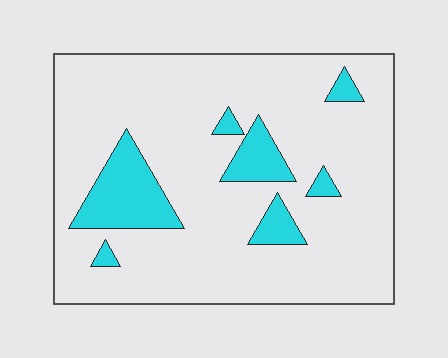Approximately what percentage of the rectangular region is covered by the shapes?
Approximately 15%.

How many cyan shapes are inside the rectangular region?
7.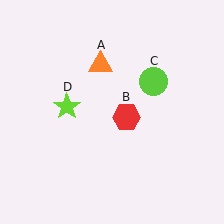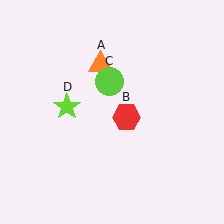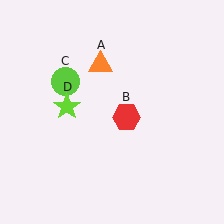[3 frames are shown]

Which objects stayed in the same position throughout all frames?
Orange triangle (object A) and red hexagon (object B) and lime star (object D) remained stationary.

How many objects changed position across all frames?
1 object changed position: lime circle (object C).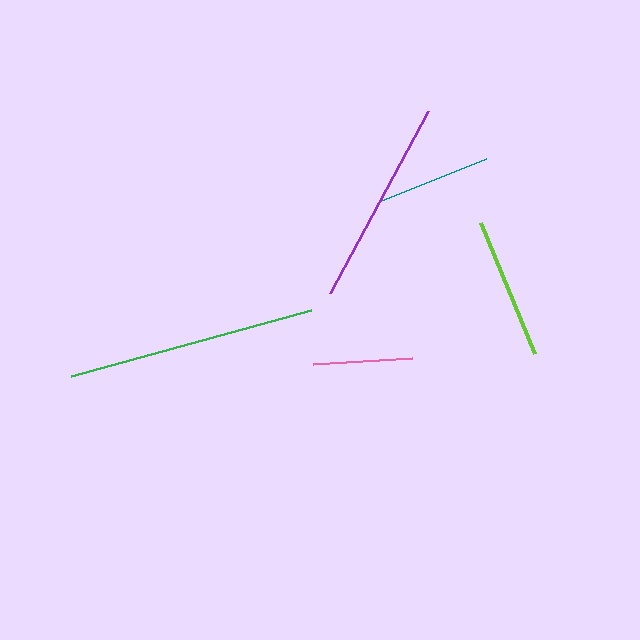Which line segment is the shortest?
The pink line is the shortest at approximately 99 pixels.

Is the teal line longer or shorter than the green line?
The green line is longer than the teal line.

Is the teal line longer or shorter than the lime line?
The lime line is longer than the teal line.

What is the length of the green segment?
The green segment is approximately 249 pixels long.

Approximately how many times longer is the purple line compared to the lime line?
The purple line is approximately 1.5 times the length of the lime line.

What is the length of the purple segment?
The purple segment is approximately 207 pixels long.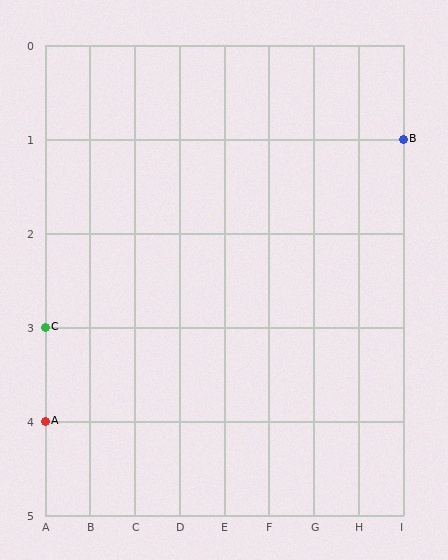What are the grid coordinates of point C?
Point C is at grid coordinates (A, 3).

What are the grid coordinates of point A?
Point A is at grid coordinates (A, 4).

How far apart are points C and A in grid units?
Points C and A are 1 row apart.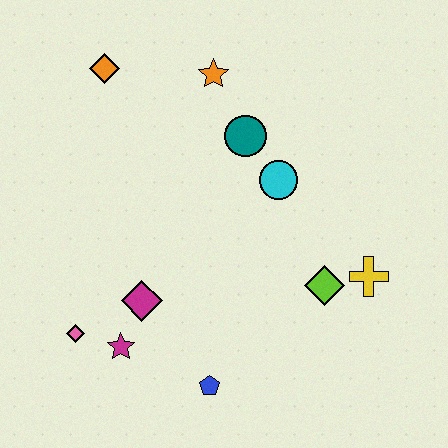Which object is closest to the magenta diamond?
The magenta star is closest to the magenta diamond.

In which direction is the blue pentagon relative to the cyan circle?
The blue pentagon is below the cyan circle.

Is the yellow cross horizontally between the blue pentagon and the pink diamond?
No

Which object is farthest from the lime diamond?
The orange diamond is farthest from the lime diamond.